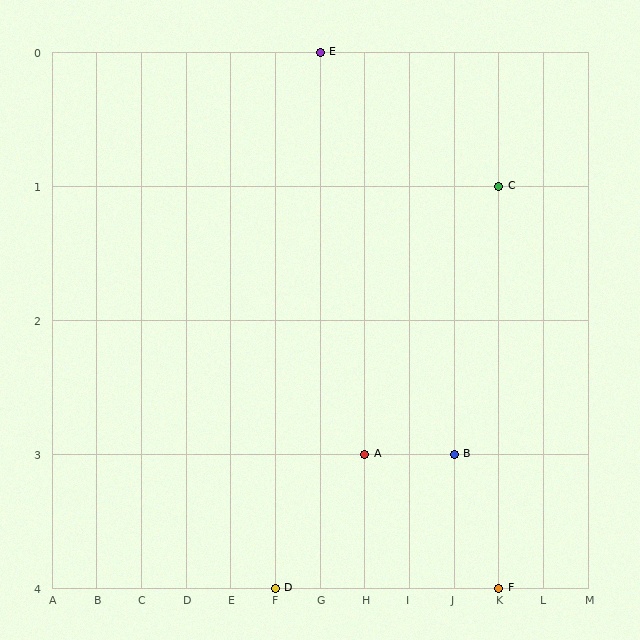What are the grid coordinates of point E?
Point E is at grid coordinates (G, 0).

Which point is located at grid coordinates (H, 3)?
Point A is at (H, 3).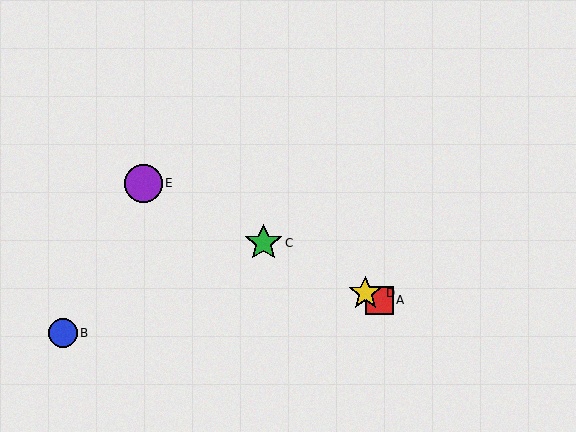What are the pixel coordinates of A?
Object A is at (379, 300).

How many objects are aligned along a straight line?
4 objects (A, C, D, E) are aligned along a straight line.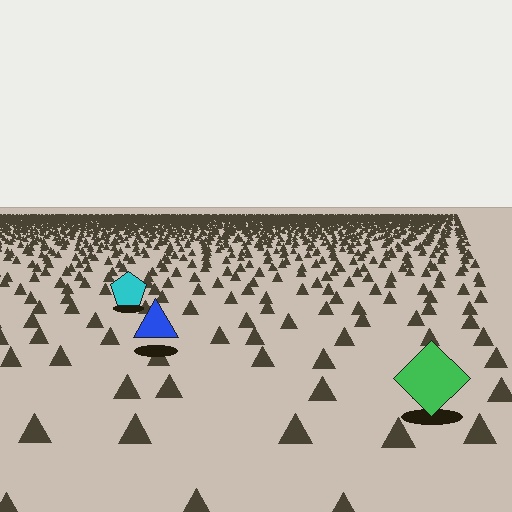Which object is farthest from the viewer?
The cyan pentagon is farthest from the viewer. It appears smaller and the ground texture around it is denser.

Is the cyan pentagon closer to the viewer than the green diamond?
No. The green diamond is closer — you can tell from the texture gradient: the ground texture is coarser near it.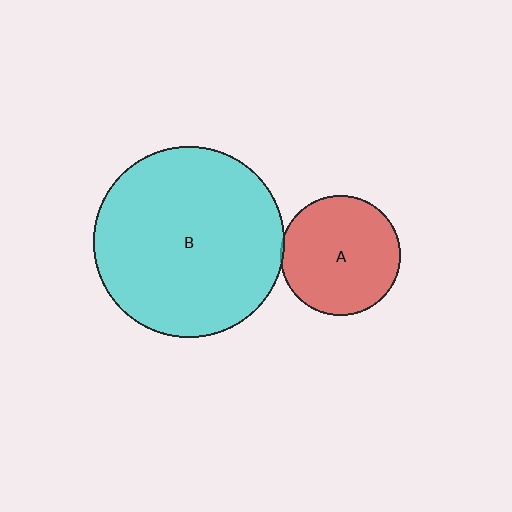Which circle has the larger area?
Circle B (cyan).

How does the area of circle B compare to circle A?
Approximately 2.5 times.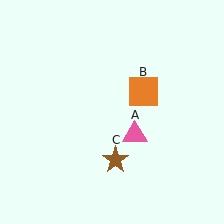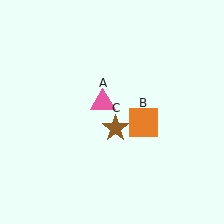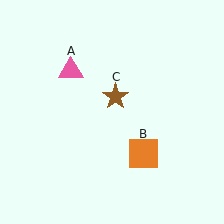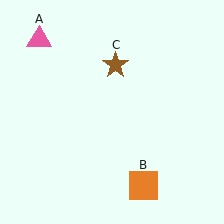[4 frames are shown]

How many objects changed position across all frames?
3 objects changed position: pink triangle (object A), orange square (object B), brown star (object C).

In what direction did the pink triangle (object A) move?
The pink triangle (object A) moved up and to the left.